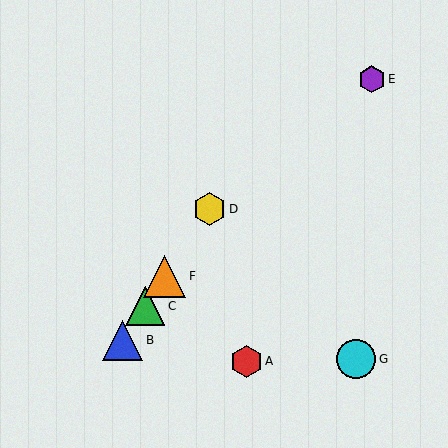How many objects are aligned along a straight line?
4 objects (B, C, D, F) are aligned along a straight line.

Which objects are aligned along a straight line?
Objects B, C, D, F are aligned along a straight line.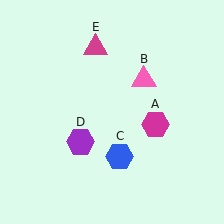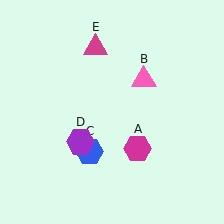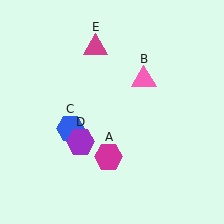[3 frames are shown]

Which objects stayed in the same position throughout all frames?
Pink triangle (object B) and purple hexagon (object D) and magenta triangle (object E) remained stationary.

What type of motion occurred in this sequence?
The magenta hexagon (object A), blue hexagon (object C) rotated clockwise around the center of the scene.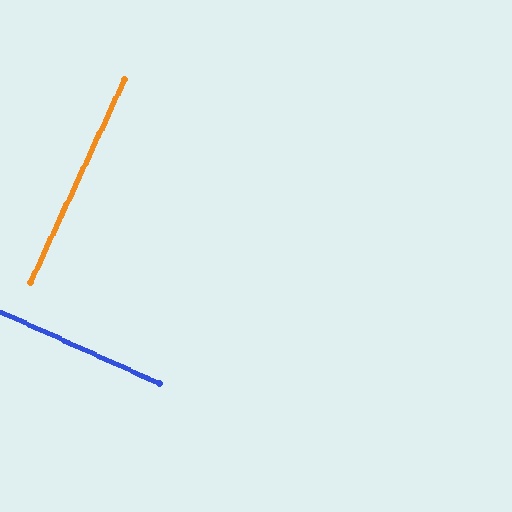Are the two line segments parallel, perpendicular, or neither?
Perpendicular — they meet at approximately 89°.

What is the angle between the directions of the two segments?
Approximately 89 degrees.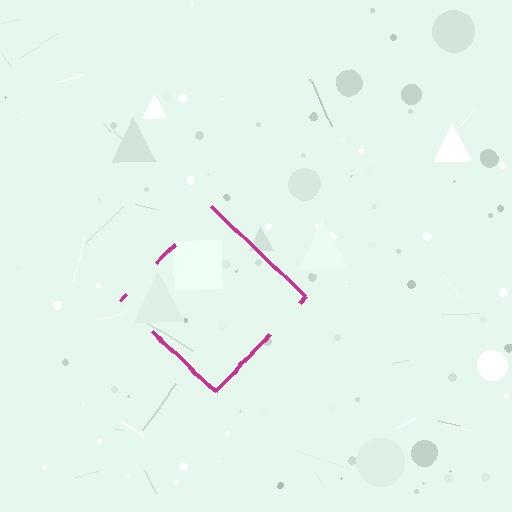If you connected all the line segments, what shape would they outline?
They would outline a diamond.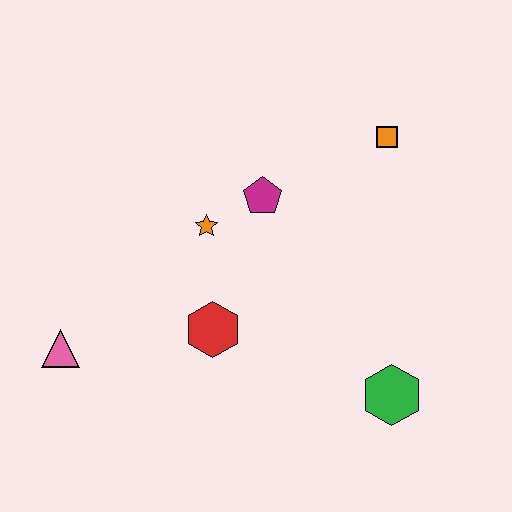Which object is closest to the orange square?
The magenta pentagon is closest to the orange square.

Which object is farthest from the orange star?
The green hexagon is farthest from the orange star.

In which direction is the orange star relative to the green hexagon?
The orange star is to the left of the green hexagon.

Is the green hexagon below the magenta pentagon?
Yes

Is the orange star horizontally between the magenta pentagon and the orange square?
No